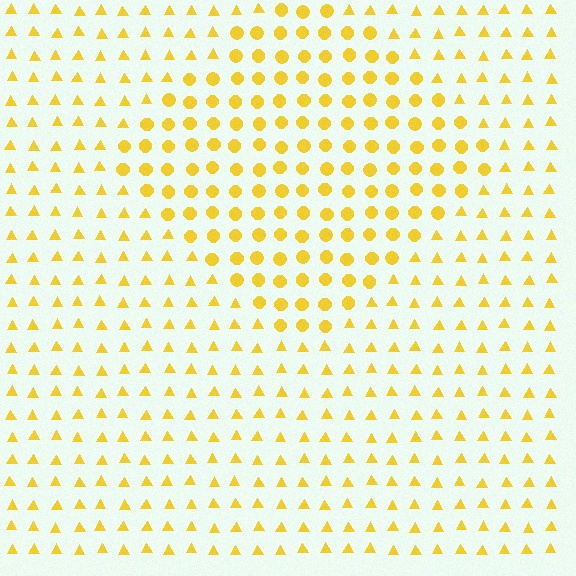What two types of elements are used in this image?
The image uses circles inside the diamond region and triangles outside it.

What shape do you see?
I see a diamond.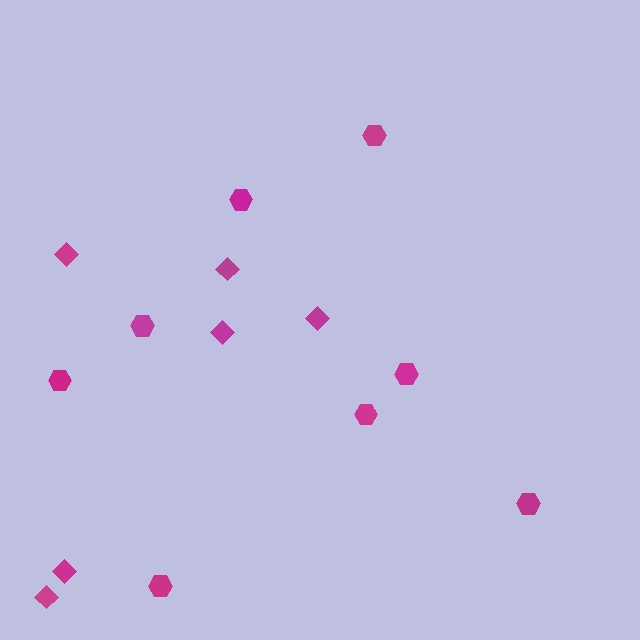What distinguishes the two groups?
There are 2 groups: one group of diamonds (6) and one group of hexagons (8).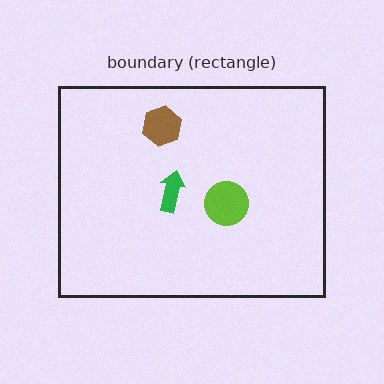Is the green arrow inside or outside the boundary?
Inside.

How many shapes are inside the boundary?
3 inside, 0 outside.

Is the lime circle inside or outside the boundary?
Inside.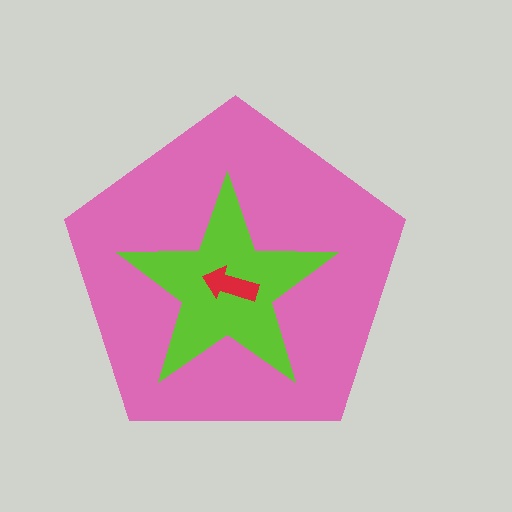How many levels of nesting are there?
3.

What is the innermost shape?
The red arrow.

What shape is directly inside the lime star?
The red arrow.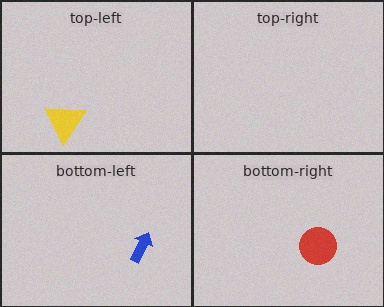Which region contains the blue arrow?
The bottom-left region.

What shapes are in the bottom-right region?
The red circle.